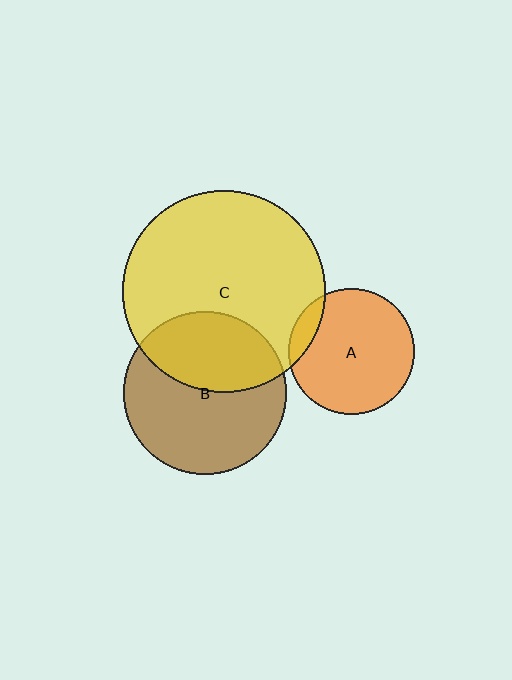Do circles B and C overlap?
Yes.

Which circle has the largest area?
Circle C (yellow).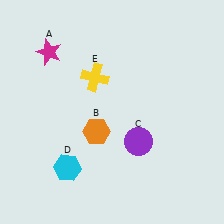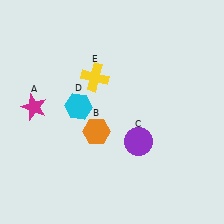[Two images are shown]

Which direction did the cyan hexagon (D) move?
The cyan hexagon (D) moved up.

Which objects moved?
The objects that moved are: the magenta star (A), the cyan hexagon (D).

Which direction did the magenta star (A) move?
The magenta star (A) moved down.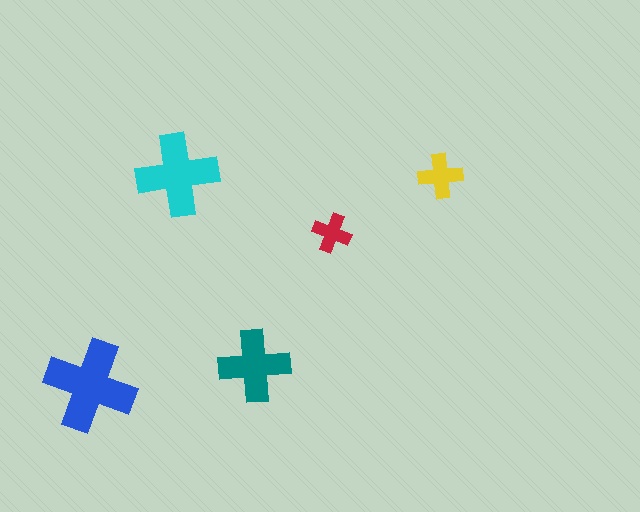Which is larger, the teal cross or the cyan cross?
The cyan one.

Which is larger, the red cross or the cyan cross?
The cyan one.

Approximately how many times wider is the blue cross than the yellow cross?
About 2 times wider.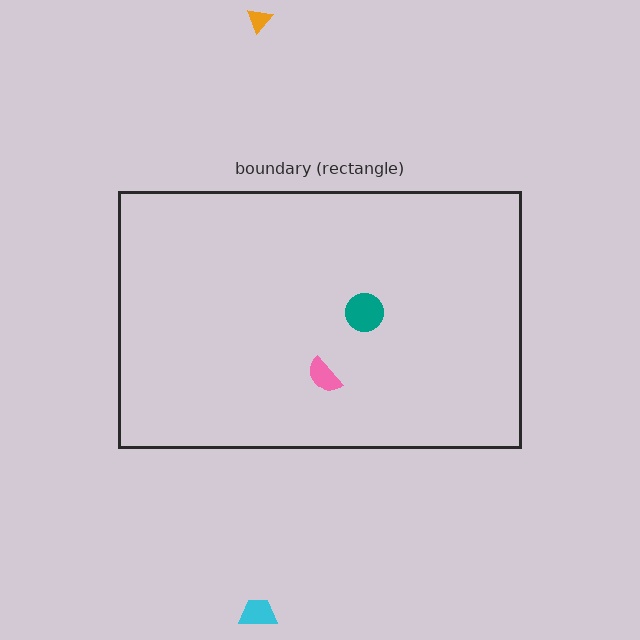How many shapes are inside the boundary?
2 inside, 2 outside.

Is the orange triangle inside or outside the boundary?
Outside.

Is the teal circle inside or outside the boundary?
Inside.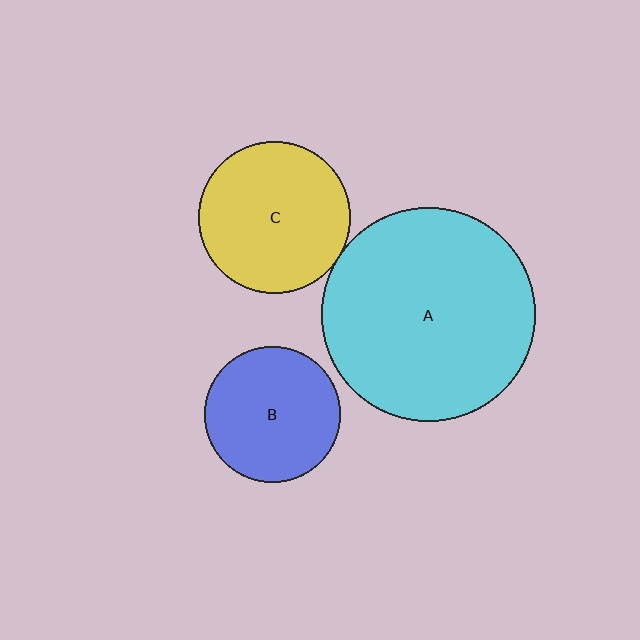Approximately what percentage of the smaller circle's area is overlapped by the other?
Approximately 5%.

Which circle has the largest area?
Circle A (cyan).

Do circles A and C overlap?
Yes.